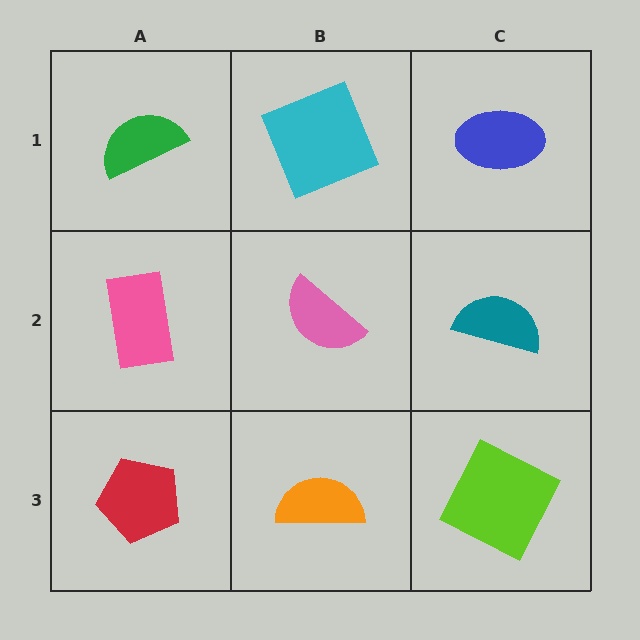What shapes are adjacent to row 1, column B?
A pink semicircle (row 2, column B), a green semicircle (row 1, column A), a blue ellipse (row 1, column C).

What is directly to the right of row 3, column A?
An orange semicircle.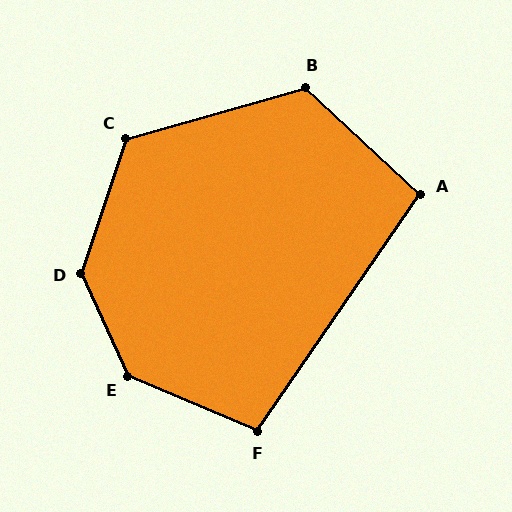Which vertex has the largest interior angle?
E, at approximately 138 degrees.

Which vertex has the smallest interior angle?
A, at approximately 99 degrees.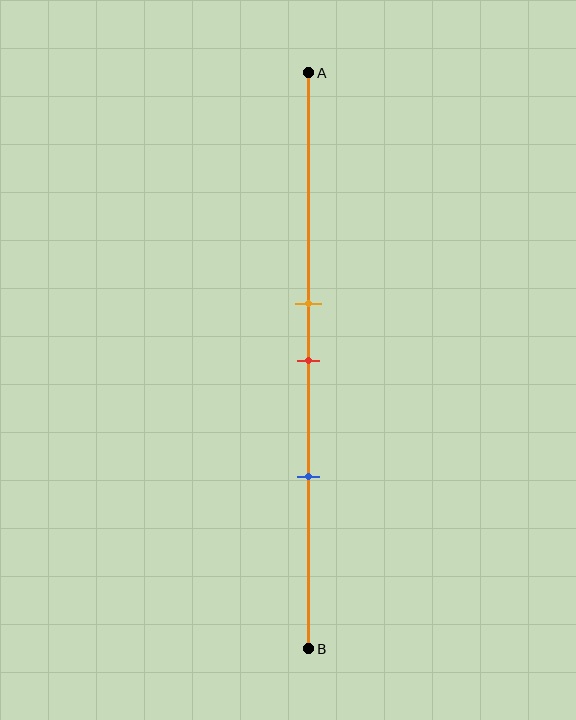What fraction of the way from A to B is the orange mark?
The orange mark is approximately 40% (0.4) of the way from A to B.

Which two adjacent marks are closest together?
The orange and red marks are the closest adjacent pair.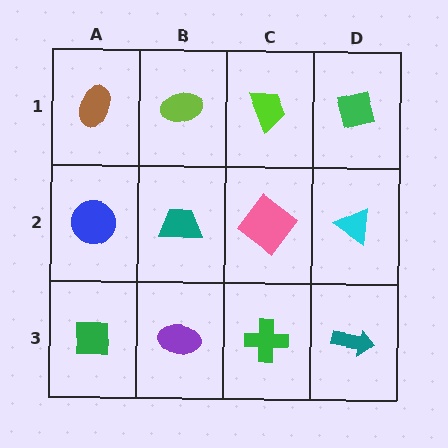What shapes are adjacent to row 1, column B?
A teal trapezoid (row 2, column B), a brown ellipse (row 1, column A), a lime trapezoid (row 1, column C).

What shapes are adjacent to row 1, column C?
A pink diamond (row 2, column C), a lime ellipse (row 1, column B), a green square (row 1, column D).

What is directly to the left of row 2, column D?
A pink diamond.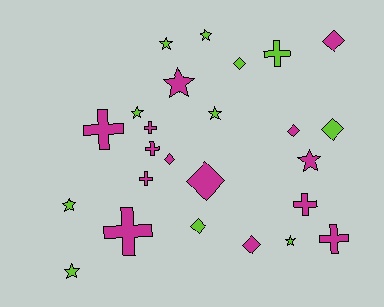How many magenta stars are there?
There are 2 magenta stars.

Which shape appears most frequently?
Star, with 9 objects.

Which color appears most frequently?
Magenta, with 14 objects.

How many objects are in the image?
There are 25 objects.